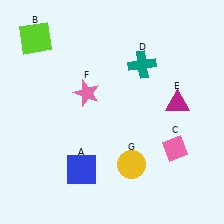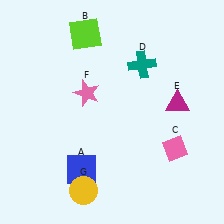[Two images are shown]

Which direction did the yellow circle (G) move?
The yellow circle (G) moved left.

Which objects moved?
The objects that moved are: the lime square (B), the yellow circle (G).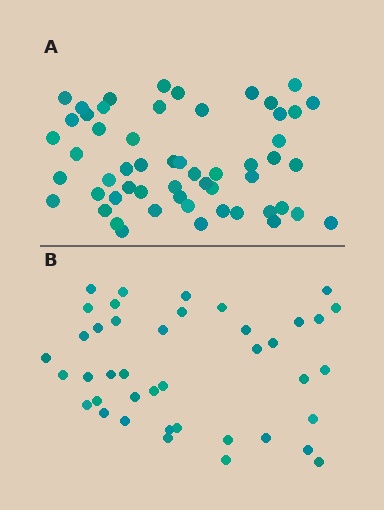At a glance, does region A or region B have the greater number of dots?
Region A (the top region) has more dots.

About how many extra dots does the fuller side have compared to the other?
Region A has approximately 15 more dots than region B.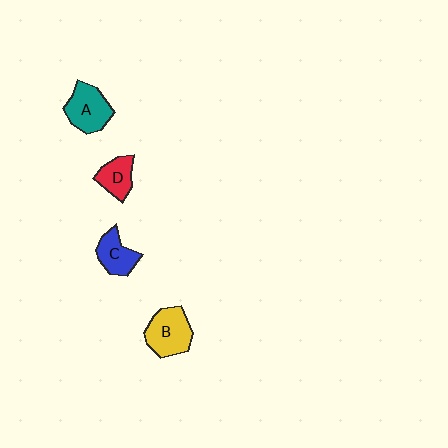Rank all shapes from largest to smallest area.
From largest to smallest: B (yellow), A (teal), C (blue), D (red).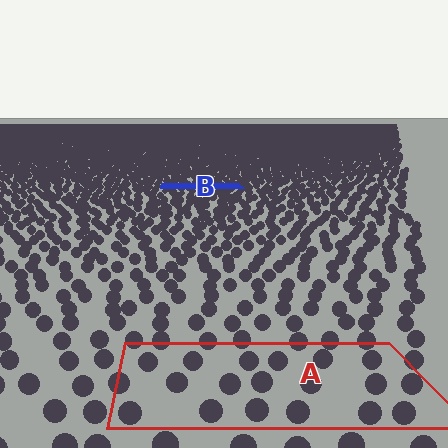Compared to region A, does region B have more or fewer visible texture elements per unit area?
Region B has more texture elements per unit area — they are packed more densely because it is farther away.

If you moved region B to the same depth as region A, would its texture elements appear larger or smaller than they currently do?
They would appear larger. At a closer depth, the same texture elements are projected at a bigger on-screen size.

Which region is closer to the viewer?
Region A is closer. The texture elements there are larger and more spread out.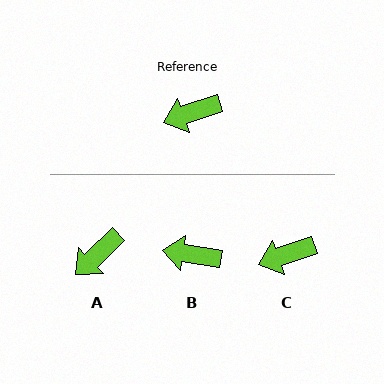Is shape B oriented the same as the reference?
No, it is off by about 28 degrees.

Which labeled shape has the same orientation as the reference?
C.